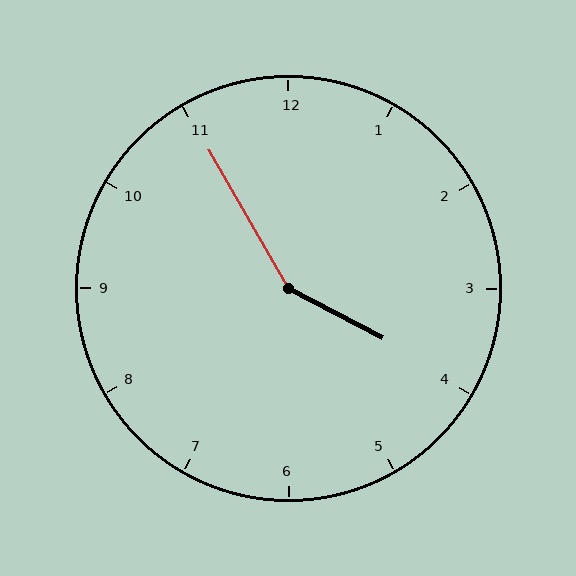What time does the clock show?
3:55.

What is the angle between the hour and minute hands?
Approximately 148 degrees.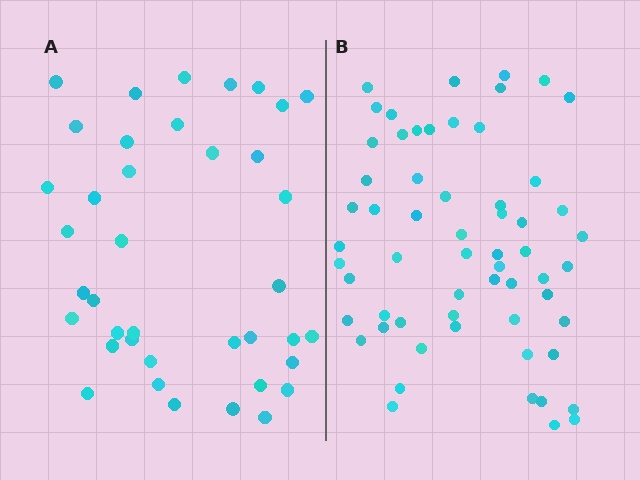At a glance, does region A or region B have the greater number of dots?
Region B (the right region) has more dots.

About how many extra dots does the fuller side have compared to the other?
Region B has approximately 20 more dots than region A.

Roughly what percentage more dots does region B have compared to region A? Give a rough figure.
About 55% more.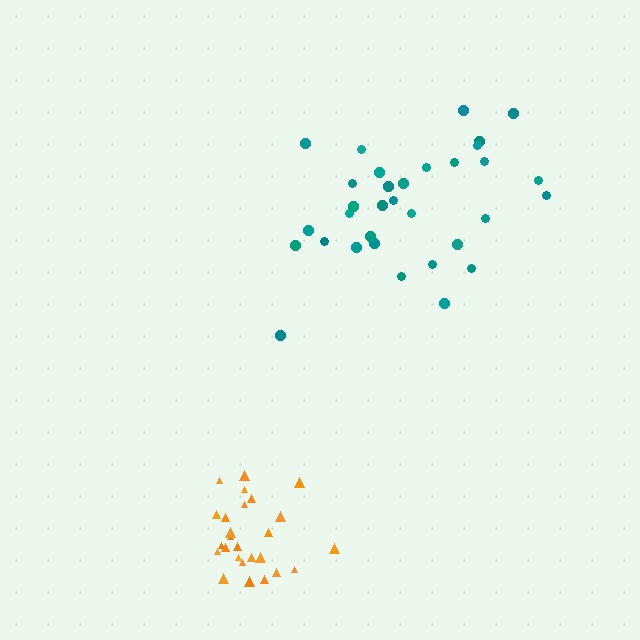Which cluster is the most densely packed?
Orange.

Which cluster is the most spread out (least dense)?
Teal.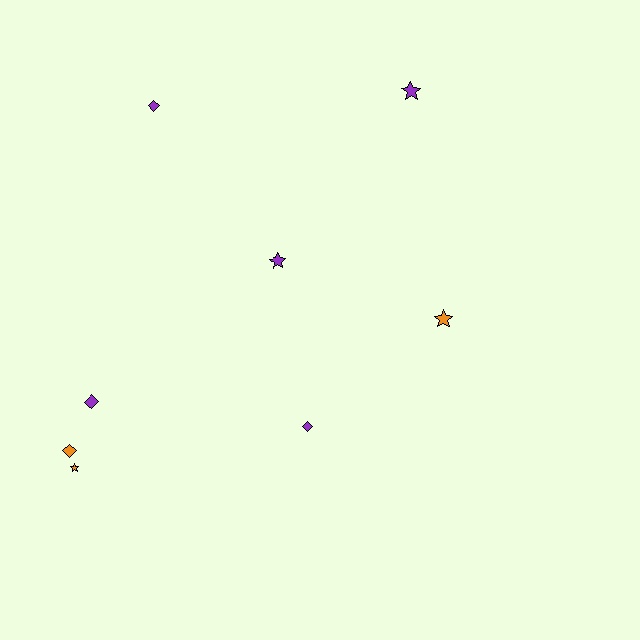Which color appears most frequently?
Purple, with 5 objects.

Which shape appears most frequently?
Diamond, with 4 objects.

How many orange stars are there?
There are 2 orange stars.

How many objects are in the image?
There are 8 objects.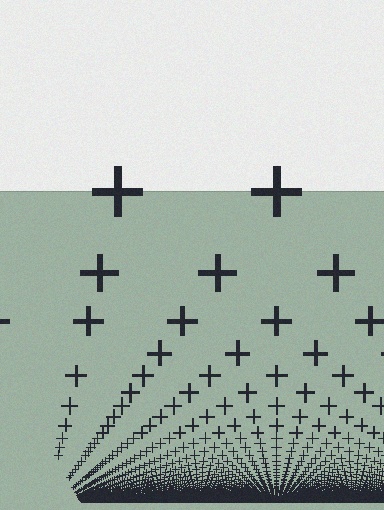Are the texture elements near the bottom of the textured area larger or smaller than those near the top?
Smaller. The gradient is inverted — elements near the bottom are smaller and denser.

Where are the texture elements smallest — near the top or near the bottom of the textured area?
Near the bottom.